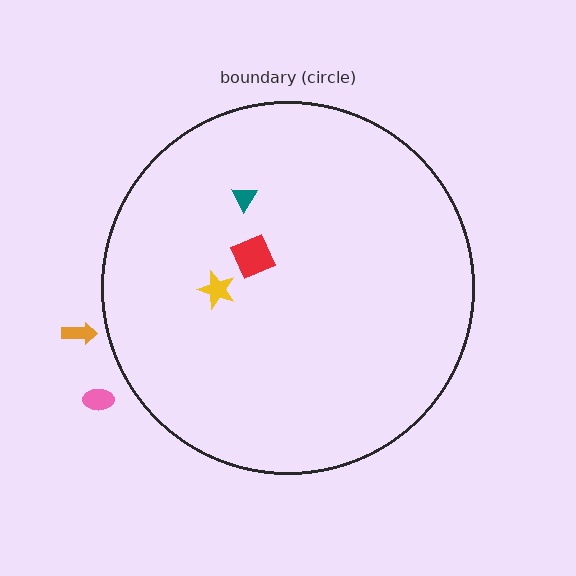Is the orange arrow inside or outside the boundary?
Outside.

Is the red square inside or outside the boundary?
Inside.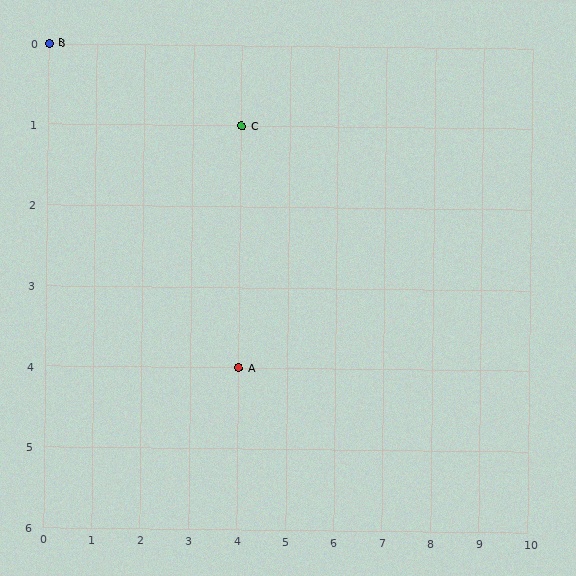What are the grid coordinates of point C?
Point C is at grid coordinates (4, 1).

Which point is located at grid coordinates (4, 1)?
Point C is at (4, 1).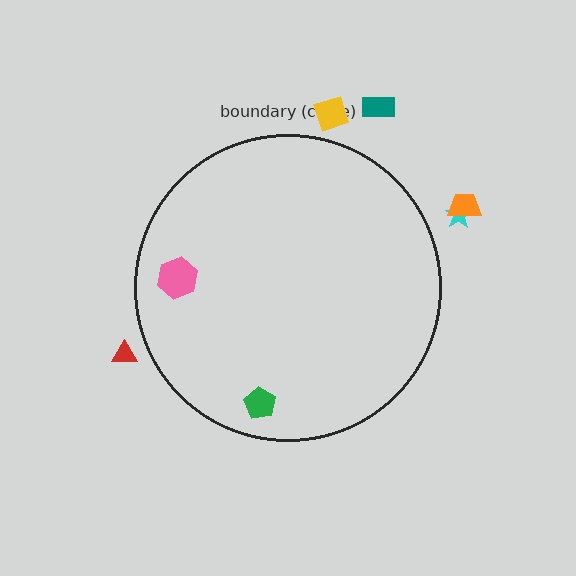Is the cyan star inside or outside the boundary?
Outside.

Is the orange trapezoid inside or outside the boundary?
Outside.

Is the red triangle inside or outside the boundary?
Outside.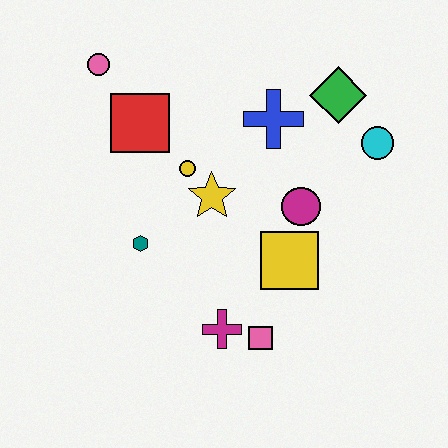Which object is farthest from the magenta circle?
The pink circle is farthest from the magenta circle.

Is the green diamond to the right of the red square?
Yes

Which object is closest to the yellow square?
The magenta circle is closest to the yellow square.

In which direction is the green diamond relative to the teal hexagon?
The green diamond is to the right of the teal hexagon.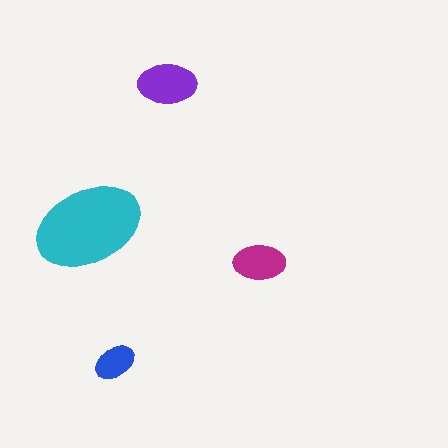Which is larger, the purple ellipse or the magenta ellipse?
The purple one.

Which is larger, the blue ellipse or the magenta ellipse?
The magenta one.